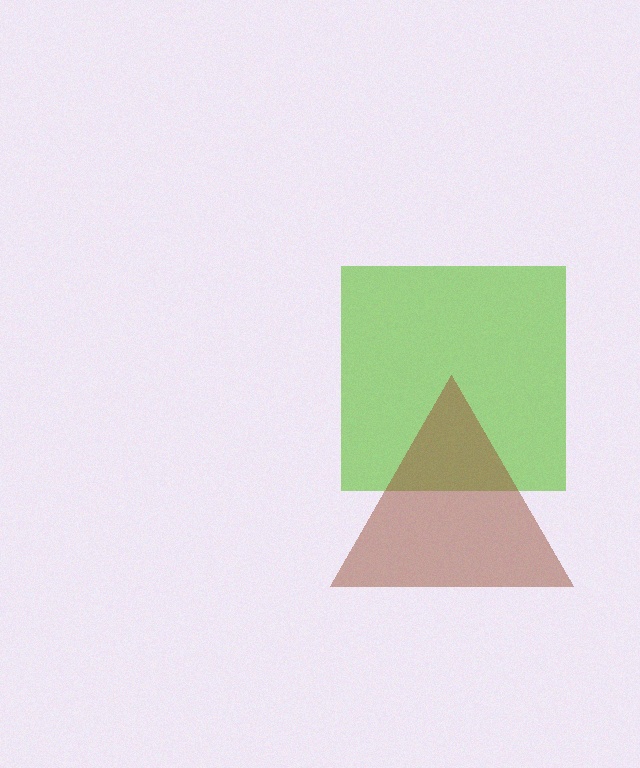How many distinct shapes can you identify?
There are 2 distinct shapes: a lime square, a brown triangle.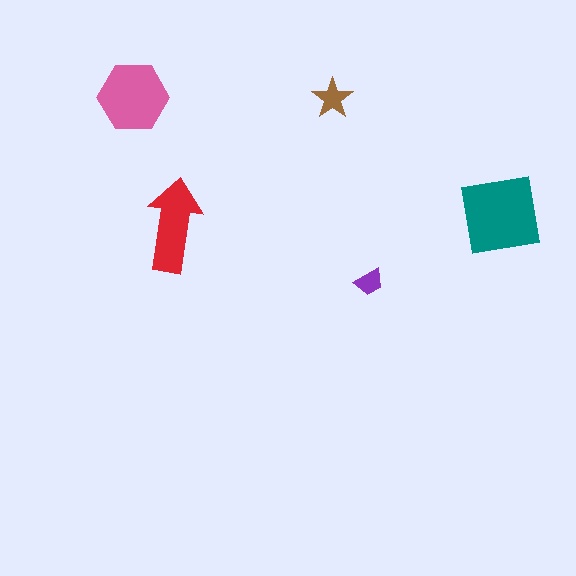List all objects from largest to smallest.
The teal square, the pink hexagon, the red arrow, the brown star, the purple trapezoid.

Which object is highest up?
The pink hexagon is topmost.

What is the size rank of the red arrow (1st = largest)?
3rd.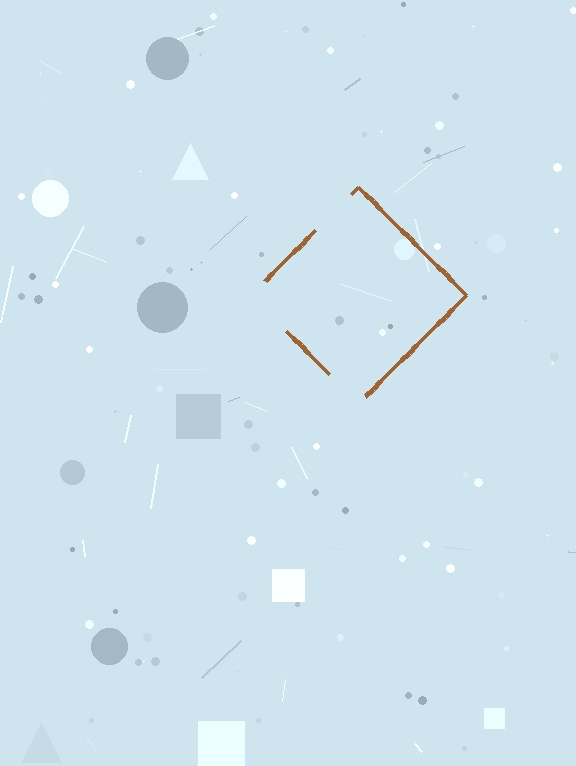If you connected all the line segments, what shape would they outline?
They would outline a diamond.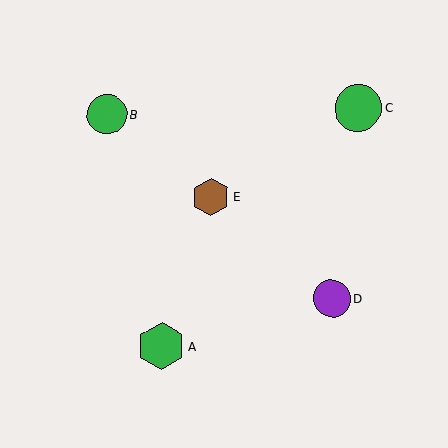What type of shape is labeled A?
Shape A is a green hexagon.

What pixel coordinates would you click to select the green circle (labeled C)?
Click at (358, 108) to select the green circle C.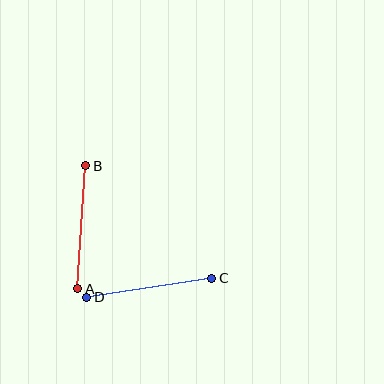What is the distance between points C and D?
The distance is approximately 126 pixels.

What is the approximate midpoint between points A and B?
The midpoint is at approximately (82, 227) pixels.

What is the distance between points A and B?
The distance is approximately 123 pixels.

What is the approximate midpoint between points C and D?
The midpoint is at approximately (149, 288) pixels.